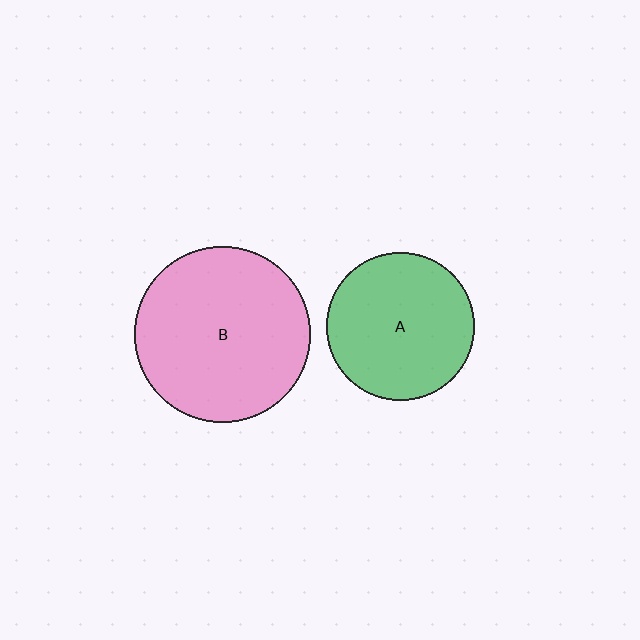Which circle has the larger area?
Circle B (pink).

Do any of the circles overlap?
No, none of the circles overlap.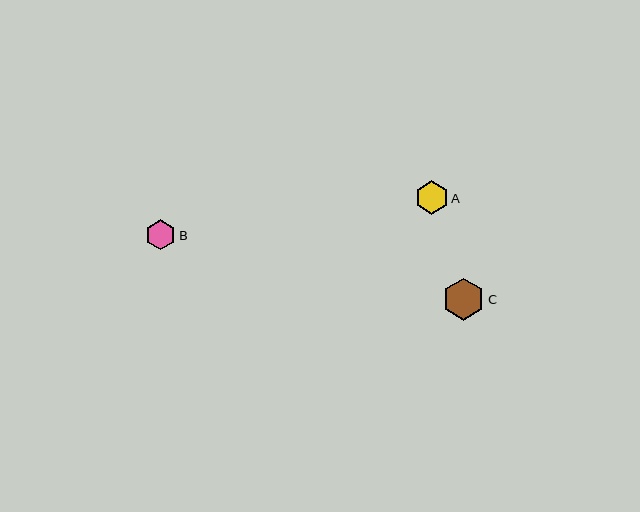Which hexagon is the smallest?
Hexagon B is the smallest with a size of approximately 30 pixels.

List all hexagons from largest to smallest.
From largest to smallest: C, A, B.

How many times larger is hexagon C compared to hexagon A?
Hexagon C is approximately 1.3 times the size of hexagon A.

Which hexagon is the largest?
Hexagon C is the largest with a size of approximately 42 pixels.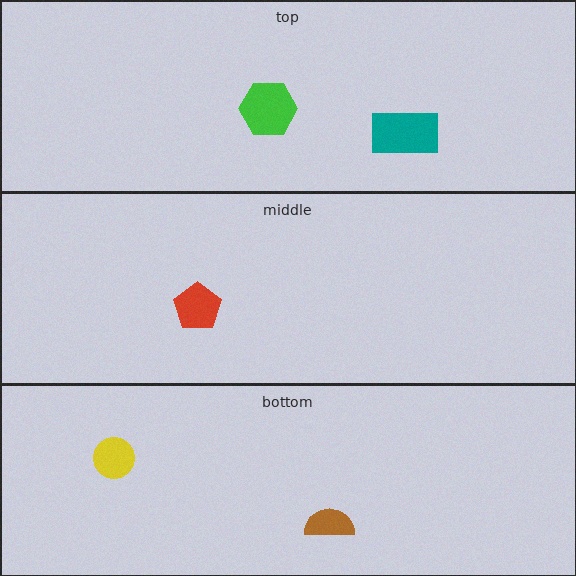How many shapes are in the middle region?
1.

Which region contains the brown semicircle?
The bottom region.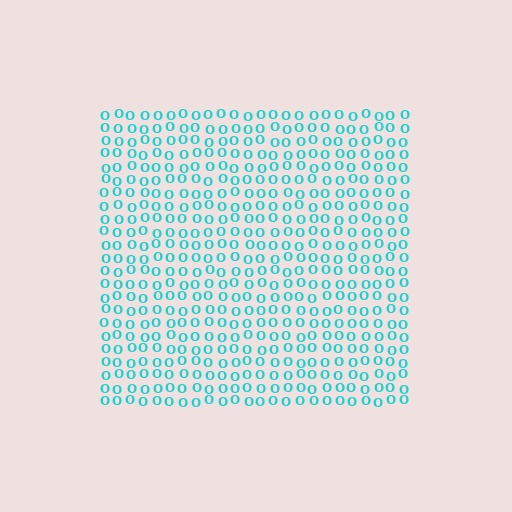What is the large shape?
The large shape is a square.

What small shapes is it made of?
It is made of small letter O's.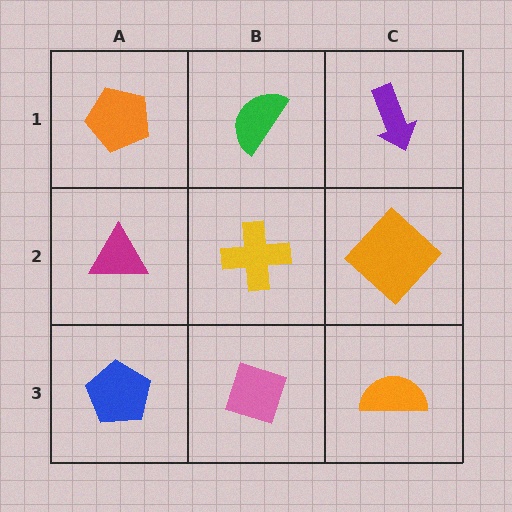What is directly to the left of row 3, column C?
A pink diamond.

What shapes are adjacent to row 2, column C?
A purple arrow (row 1, column C), an orange semicircle (row 3, column C), a yellow cross (row 2, column B).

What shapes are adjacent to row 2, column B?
A green semicircle (row 1, column B), a pink diamond (row 3, column B), a magenta triangle (row 2, column A), an orange diamond (row 2, column C).